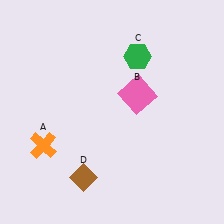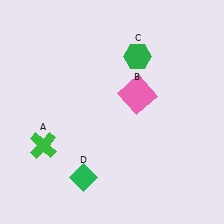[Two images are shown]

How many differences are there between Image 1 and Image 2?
There are 2 differences between the two images.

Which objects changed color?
A changed from orange to green. D changed from brown to green.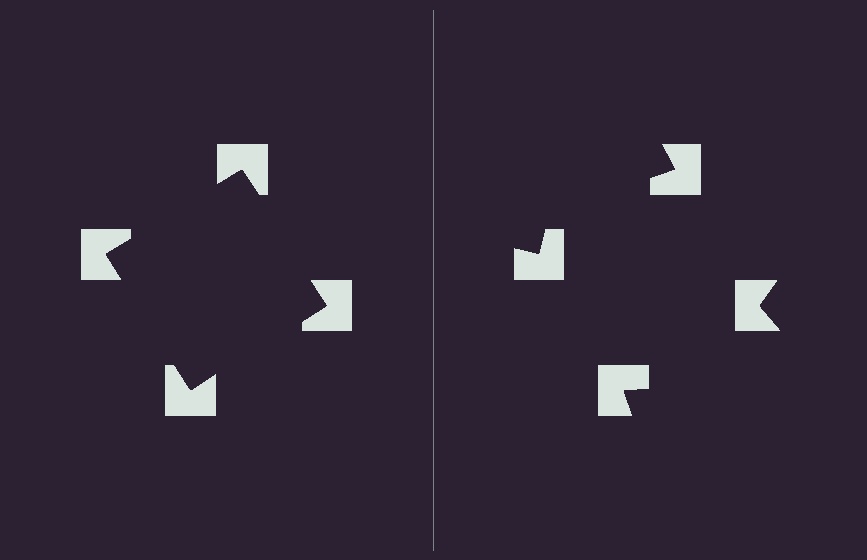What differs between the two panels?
The notched squares are positioned identically on both sides; only the wedge orientations differ. On the left they align to a square; on the right they are misaligned.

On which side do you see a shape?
An illusory square appears on the left side. On the right side the wedge cuts are rotated, so no coherent shape forms.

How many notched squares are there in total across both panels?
8 — 4 on each side.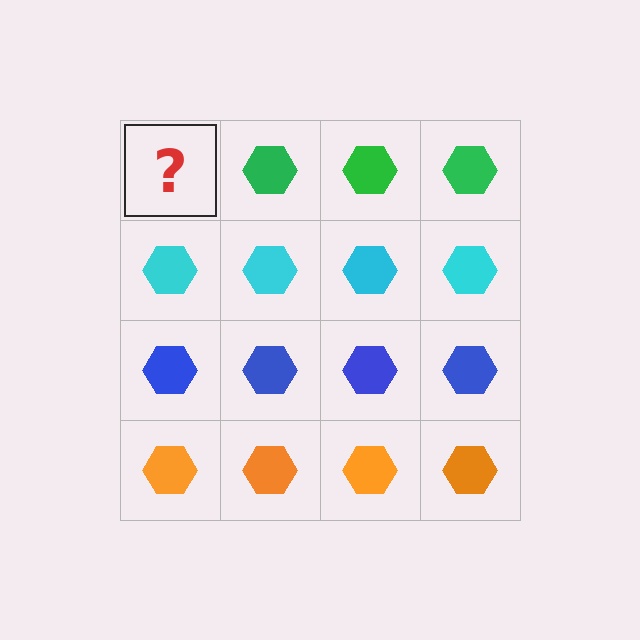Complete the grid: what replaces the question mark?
The question mark should be replaced with a green hexagon.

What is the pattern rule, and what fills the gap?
The rule is that each row has a consistent color. The gap should be filled with a green hexagon.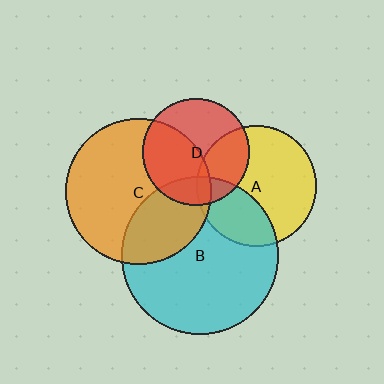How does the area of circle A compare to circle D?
Approximately 1.3 times.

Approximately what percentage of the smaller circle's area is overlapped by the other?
Approximately 35%.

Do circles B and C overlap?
Yes.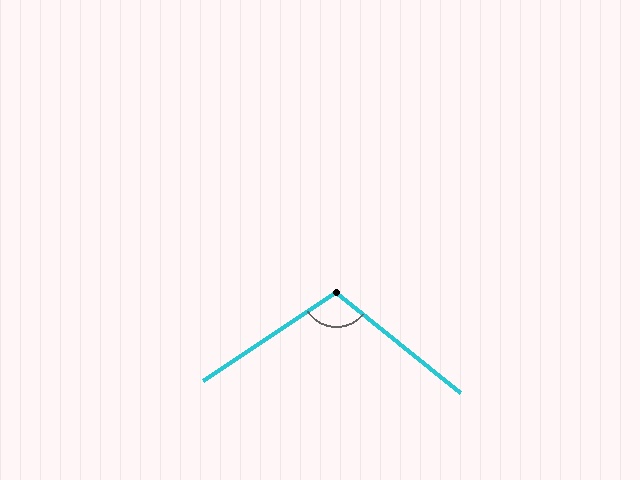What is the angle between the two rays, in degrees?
Approximately 107 degrees.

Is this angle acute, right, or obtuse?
It is obtuse.